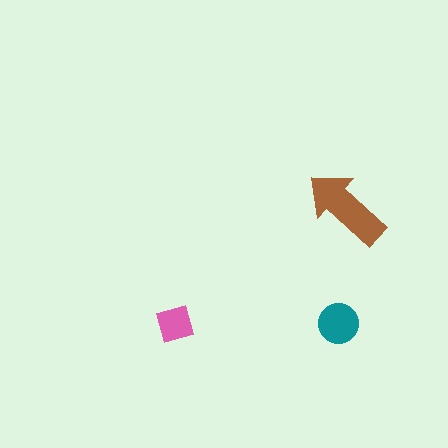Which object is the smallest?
The pink diamond.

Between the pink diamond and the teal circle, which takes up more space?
The teal circle.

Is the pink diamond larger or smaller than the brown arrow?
Smaller.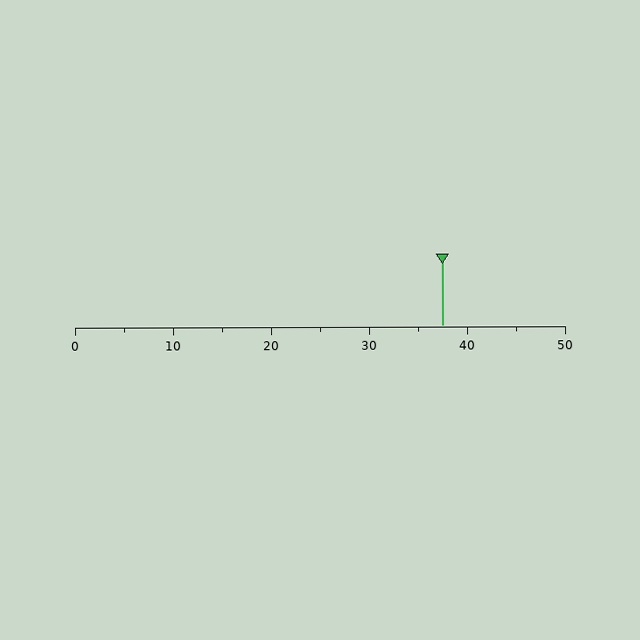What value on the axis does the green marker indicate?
The marker indicates approximately 37.5.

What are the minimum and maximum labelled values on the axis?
The axis runs from 0 to 50.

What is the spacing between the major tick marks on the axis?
The major ticks are spaced 10 apart.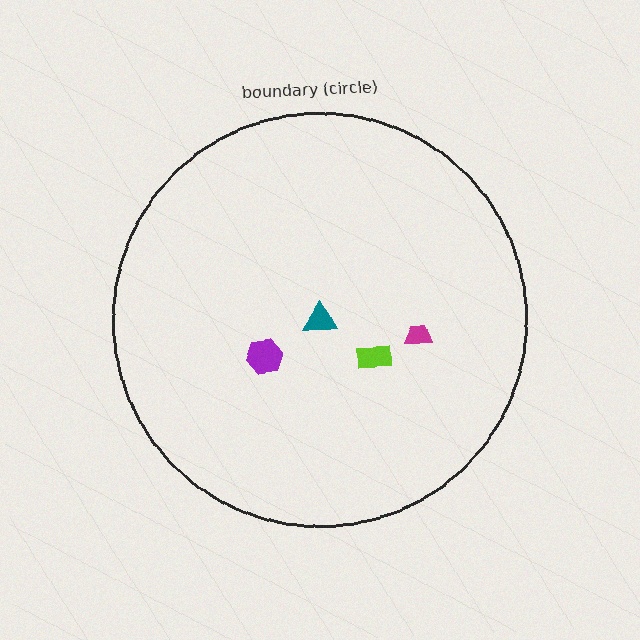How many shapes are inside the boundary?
4 inside, 0 outside.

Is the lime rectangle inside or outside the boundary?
Inside.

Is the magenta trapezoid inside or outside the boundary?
Inside.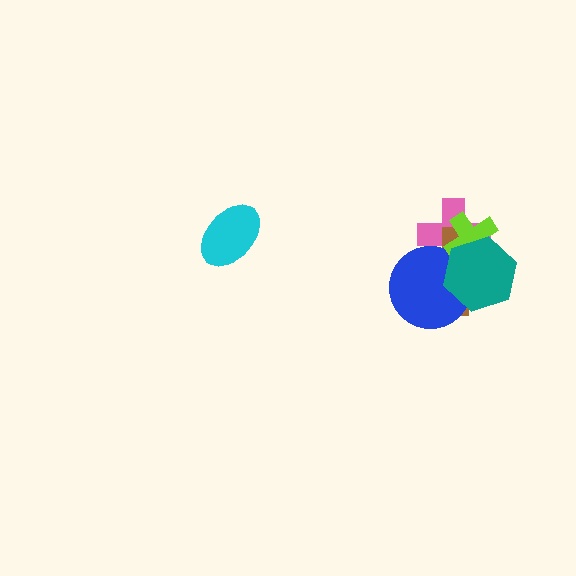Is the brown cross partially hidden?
Yes, it is partially covered by another shape.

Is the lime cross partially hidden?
Yes, it is partially covered by another shape.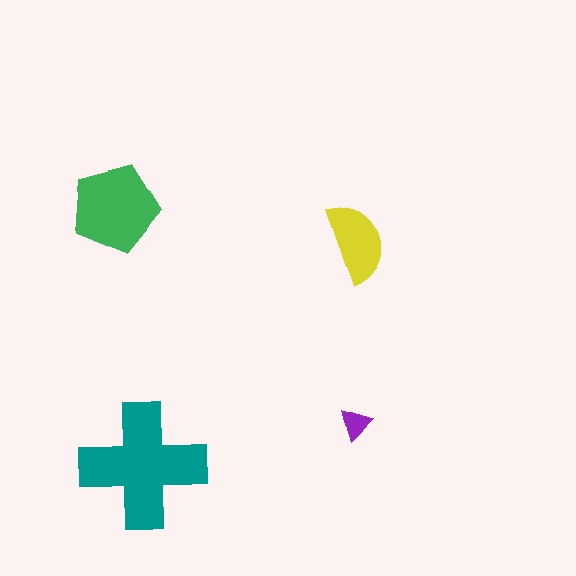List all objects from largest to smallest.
The teal cross, the green pentagon, the yellow semicircle, the purple triangle.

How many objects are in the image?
There are 4 objects in the image.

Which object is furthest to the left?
The green pentagon is leftmost.